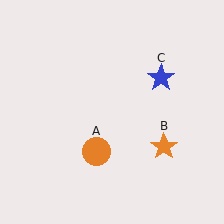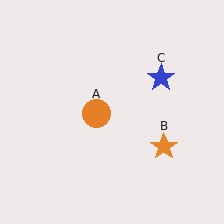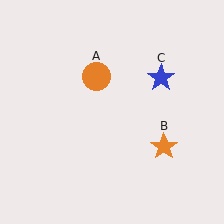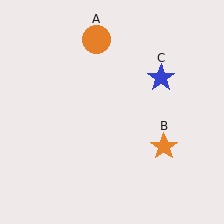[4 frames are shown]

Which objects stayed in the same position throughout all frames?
Orange star (object B) and blue star (object C) remained stationary.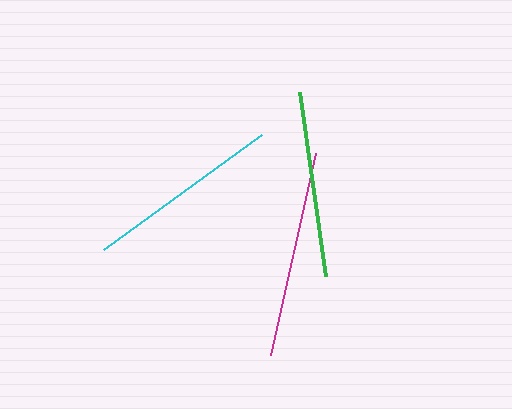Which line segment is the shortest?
The green line is the shortest at approximately 186 pixels.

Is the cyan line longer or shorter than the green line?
The cyan line is longer than the green line.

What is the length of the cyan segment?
The cyan segment is approximately 195 pixels long.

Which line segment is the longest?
The magenta line is the longest at approximately 207 pixels.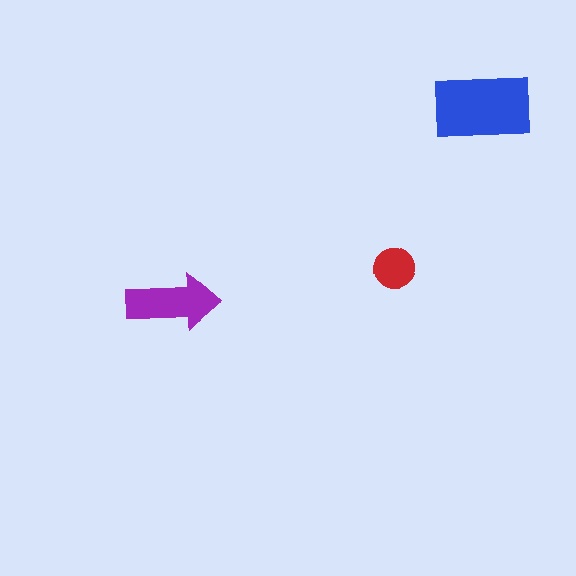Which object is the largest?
The blue rectangle.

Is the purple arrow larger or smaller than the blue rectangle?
Smaller.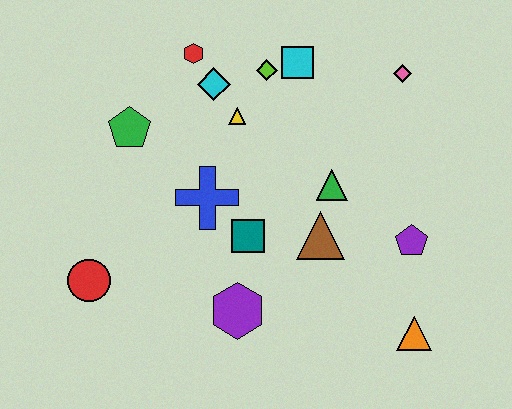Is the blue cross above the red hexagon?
No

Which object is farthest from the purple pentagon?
The red circle is farthest from the purple pentagon.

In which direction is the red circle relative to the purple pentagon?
The red circle is to the left of the purple pentagon.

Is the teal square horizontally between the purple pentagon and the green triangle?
No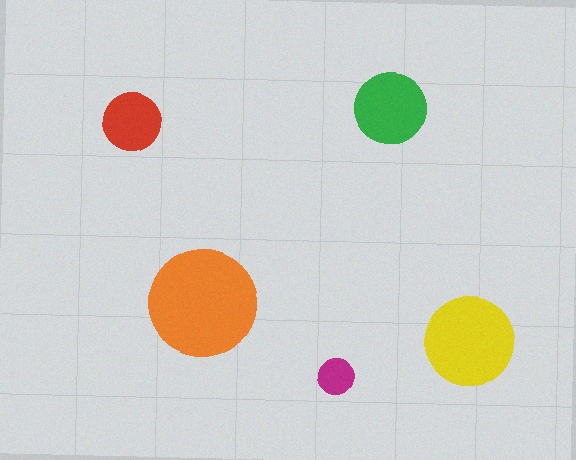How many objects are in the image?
There are 5 objects in the image.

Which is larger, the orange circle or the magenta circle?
The orange one.